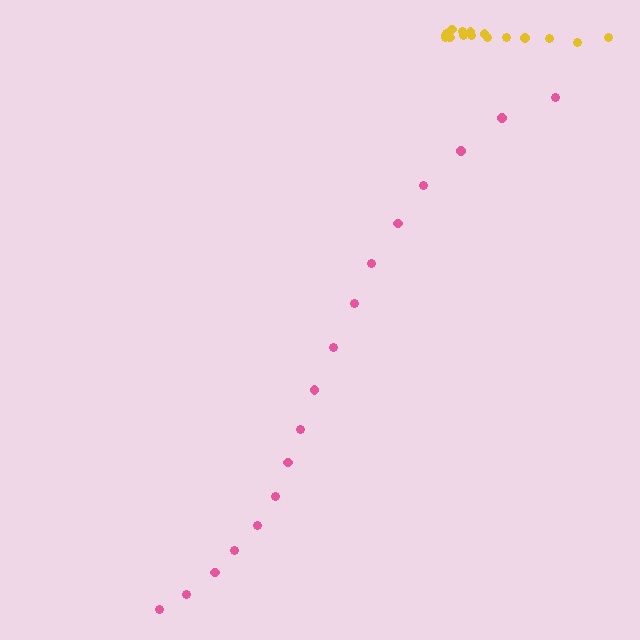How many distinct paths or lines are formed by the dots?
There are 2 distinct paths.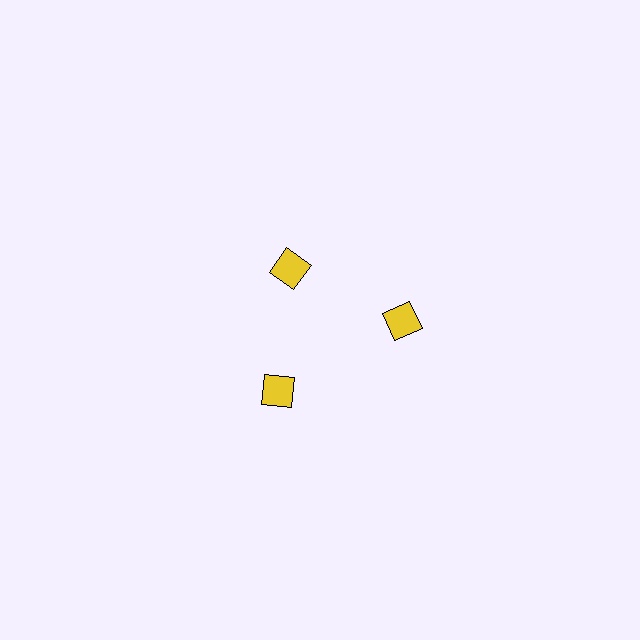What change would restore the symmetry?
The symmetry would be restored by moving it outward, back onto the ring so that all 3 squares sit at equal angles and equal distance from the center.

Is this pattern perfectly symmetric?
No. The 3 yellow squares are arranged in a ring, but one element near the 11 o'clock position is pulled inward toward the center, breaking the 3-fold rotational symmetry.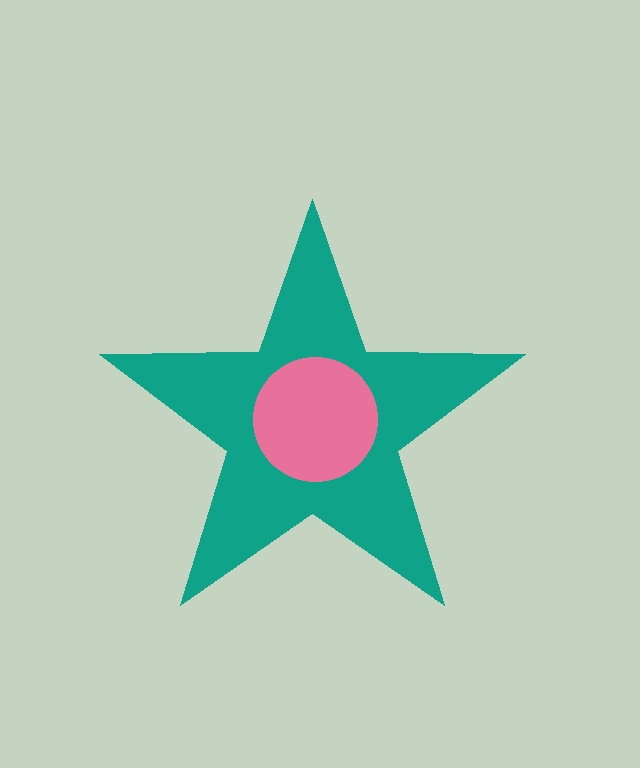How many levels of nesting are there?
2.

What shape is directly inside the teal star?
The pink circle.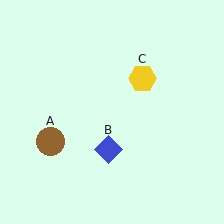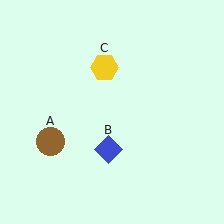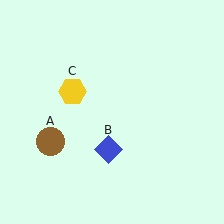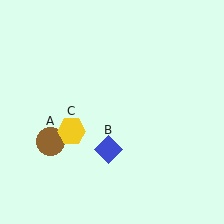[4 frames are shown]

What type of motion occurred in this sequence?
The yellow hexagon (object C) rotated counterclockwise around the center of the scene.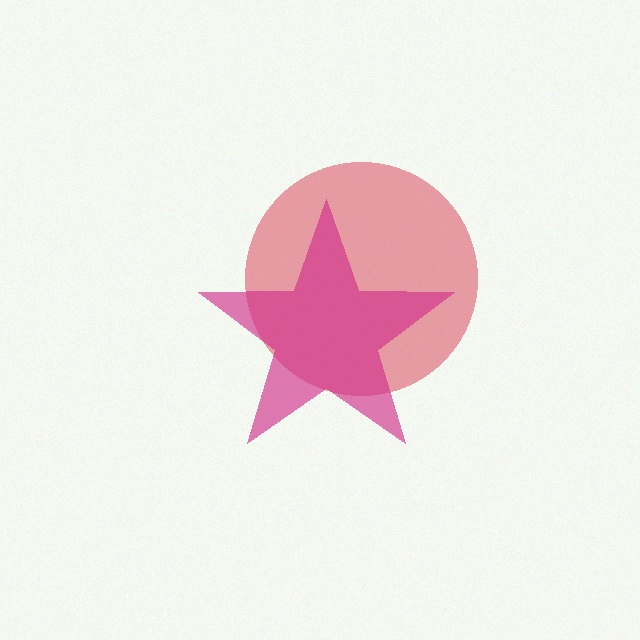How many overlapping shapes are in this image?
There are 2 overlapping shapes in the image.